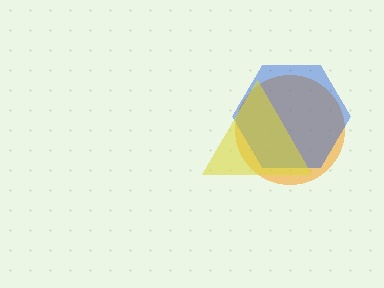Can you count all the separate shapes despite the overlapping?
Yes, there are 3 separate shapes.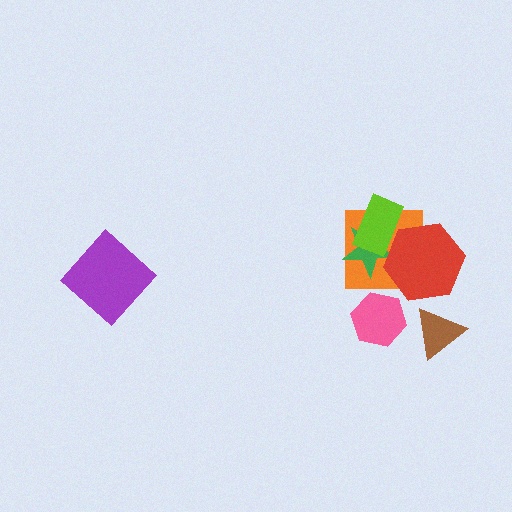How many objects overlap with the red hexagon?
3 objects overlap with the red hexagon.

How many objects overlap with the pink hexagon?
0 objects overlap with the pink hexagon.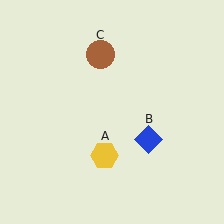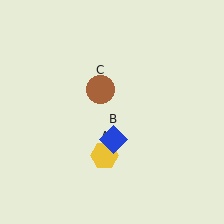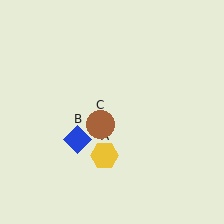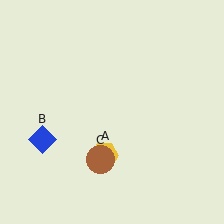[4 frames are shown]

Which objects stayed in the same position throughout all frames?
Yellow hexagon (object A) remained stationary.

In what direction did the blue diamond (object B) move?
The blue diamond (object B) moved left.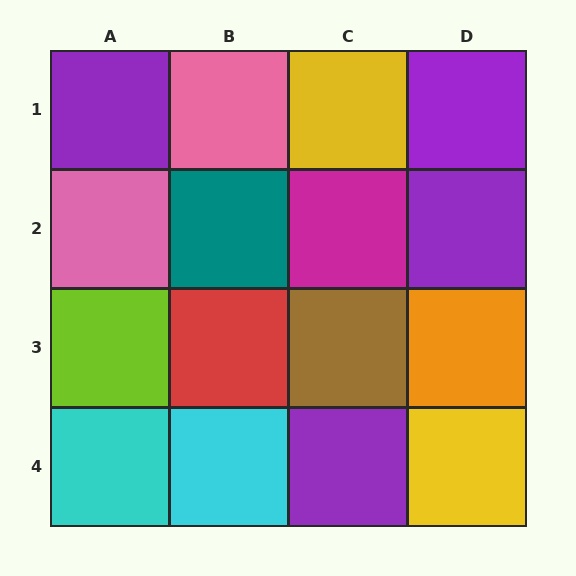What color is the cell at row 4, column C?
Purple.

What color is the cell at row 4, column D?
Yellow.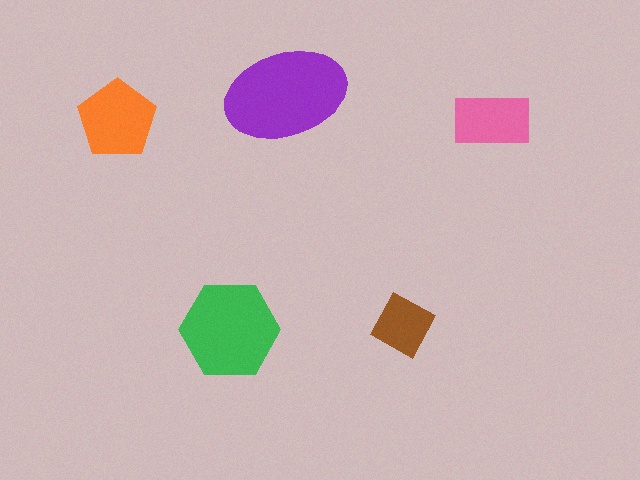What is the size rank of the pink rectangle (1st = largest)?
4th.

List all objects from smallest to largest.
The brown diamond, the pink rectangle, the orange pentagon, the green hexagon, the purple ellipse.